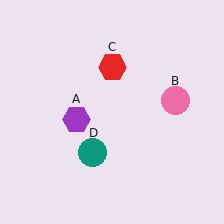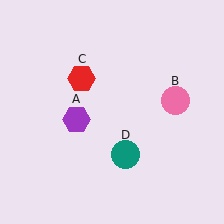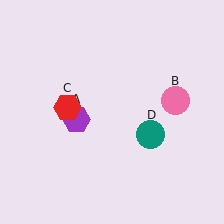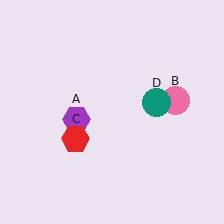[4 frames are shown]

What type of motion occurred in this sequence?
The red hexagon (object C), teal circle (object D) rotated counterclockwise around the center of the scene.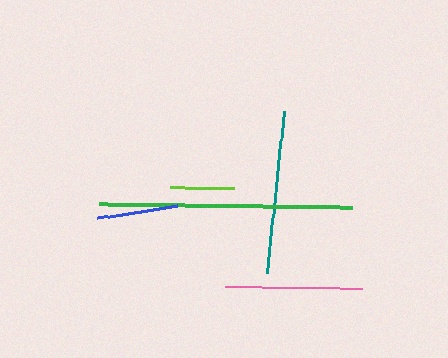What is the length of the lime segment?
The lime segment is approximately 64 pixels long.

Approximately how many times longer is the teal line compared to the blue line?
The teal line is approximately 2.0 times the length of the blue line.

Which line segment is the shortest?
The lime line is the shortest at approximately 64 pixels.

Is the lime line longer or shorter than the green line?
The green line is longer than the lime line.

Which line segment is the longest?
The green line is the longest at approximately 252 pixels.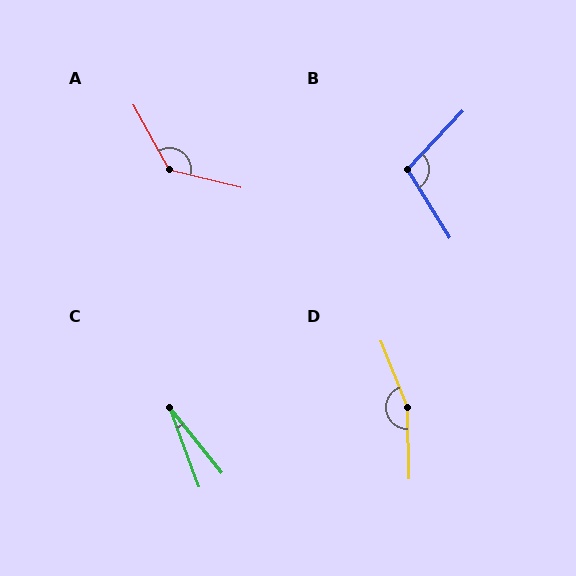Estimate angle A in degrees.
Approximately 132 degrees.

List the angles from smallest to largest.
C (19°), B (105°), A (132°), D (159°).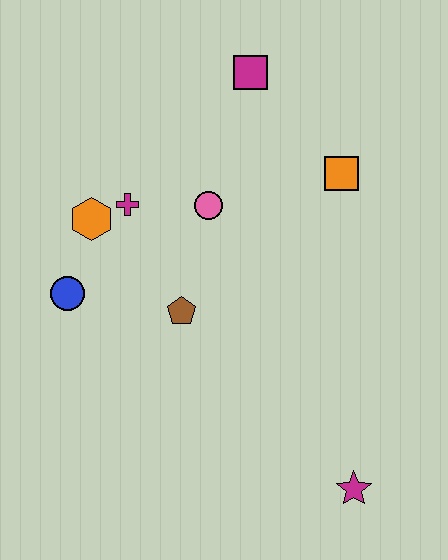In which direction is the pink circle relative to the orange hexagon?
The pink circle is to the right of the orange hexagon.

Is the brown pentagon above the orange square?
No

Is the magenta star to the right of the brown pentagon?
Yes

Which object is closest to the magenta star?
The brown pentagon is closest to the magenta star.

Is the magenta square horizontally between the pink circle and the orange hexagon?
No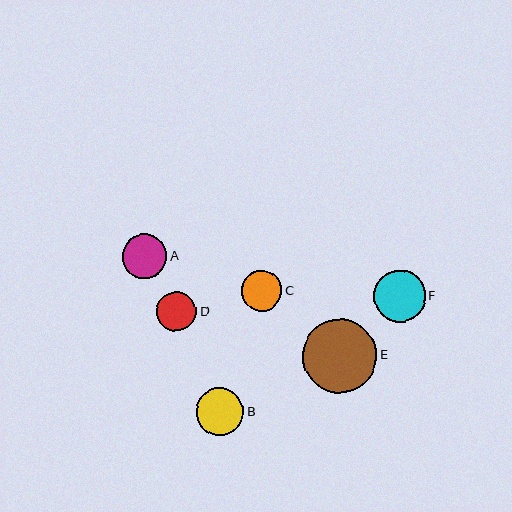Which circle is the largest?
Circle E is the largest with a size of approximately 74 pixels.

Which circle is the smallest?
Circle D is the smallest with a size of approximately 40 pixels.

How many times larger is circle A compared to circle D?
Circle A is approximately 1.1 times the size of circle D.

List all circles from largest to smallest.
From largest to smallest: E, F, B, A, C, D.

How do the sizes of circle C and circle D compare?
Circle C and circle D are approximately the same size.